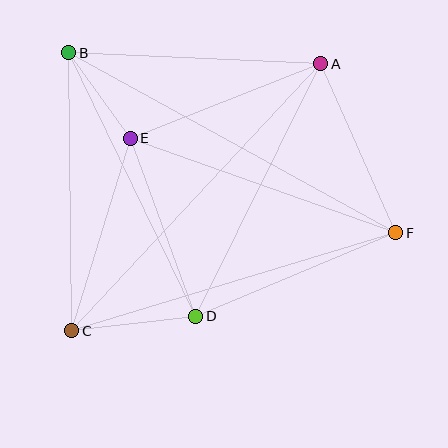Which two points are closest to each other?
Points B and E are closest to each other.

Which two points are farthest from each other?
Points B and F are farthest from each other.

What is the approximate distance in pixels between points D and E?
The distance between D and E is approximately 190 pixels.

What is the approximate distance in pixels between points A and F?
The distance between A and F is approximately 185 pixels.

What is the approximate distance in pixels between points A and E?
The distance between A and E is approximately 205 pixels.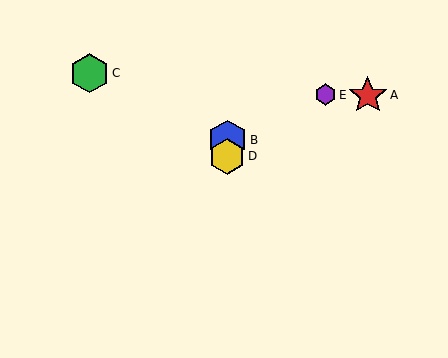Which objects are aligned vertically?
Objects B, D are aligned vertically.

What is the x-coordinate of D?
Object D is at x≈227.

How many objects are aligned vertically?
2 objects (B, D) are aligned vertically.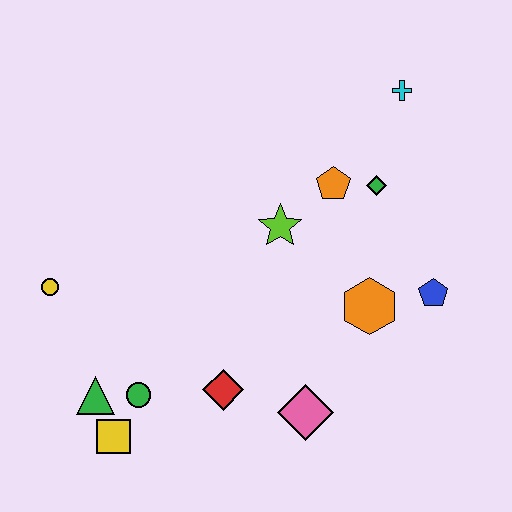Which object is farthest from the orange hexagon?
The yellow circle is farthest from the orange hexagon.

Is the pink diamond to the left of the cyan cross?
Yes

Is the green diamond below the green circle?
No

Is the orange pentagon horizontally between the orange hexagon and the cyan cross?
No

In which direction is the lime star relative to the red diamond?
The lime star is above the red diamond.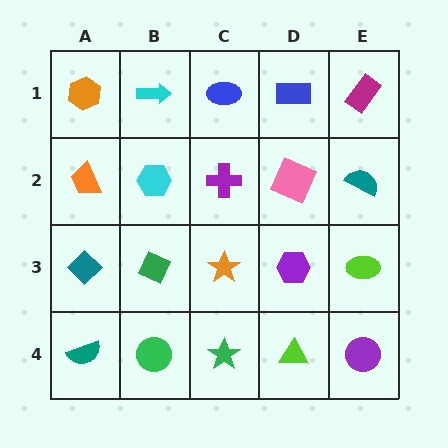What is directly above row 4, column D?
A purple hexagon.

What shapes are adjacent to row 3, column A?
An orange trapezoid (row 2, column A), a teal semicircle (row 4, column A), a green diamond (row 3, column B).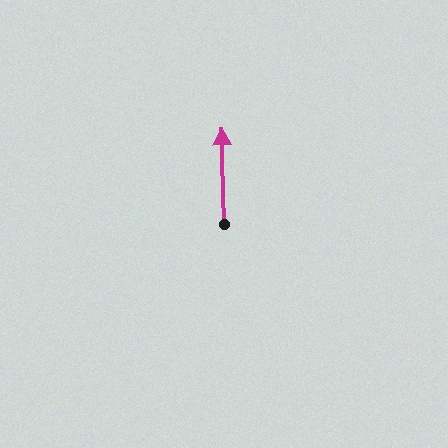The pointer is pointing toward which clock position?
Roughly 12 o'clock.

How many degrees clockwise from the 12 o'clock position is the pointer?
Approximately 358 degrees.